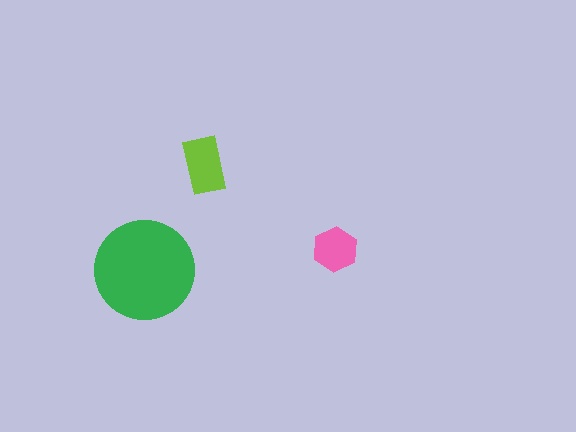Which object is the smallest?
The pink hexagon.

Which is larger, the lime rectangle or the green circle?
The green circle.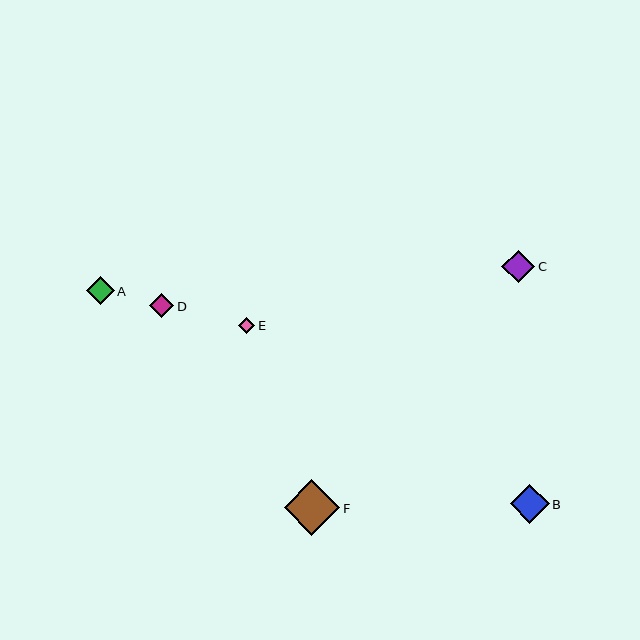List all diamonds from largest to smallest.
From largest to smallest: F, B, C, A, D, E.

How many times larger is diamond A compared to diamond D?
Diamond A is approximately 1.1 times the size of diamond D.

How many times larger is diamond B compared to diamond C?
Diamond B is approximately 1.2 times the size of diamond C.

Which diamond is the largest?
Diamond F is the largest with a size of approximately 56 pixels.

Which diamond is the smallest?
Diamond E is the smallest with a size of approximately 16 pixels.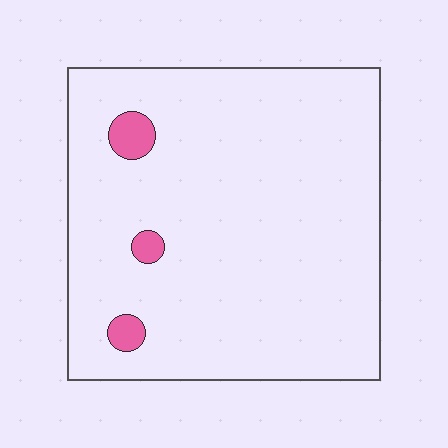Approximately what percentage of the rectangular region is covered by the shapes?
Approximately 5%.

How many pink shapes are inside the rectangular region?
3.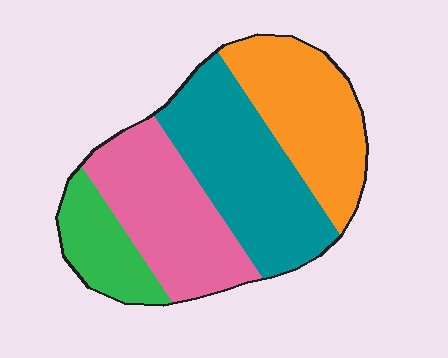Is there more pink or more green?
Pink.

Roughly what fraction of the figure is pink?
Pink covers about 30% of the figure.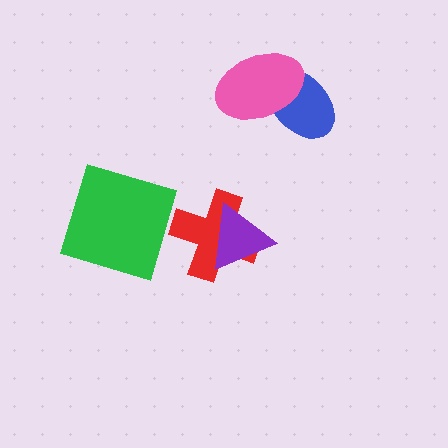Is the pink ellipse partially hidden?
No, no other shape covers it.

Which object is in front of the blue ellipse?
The pink ellipse is in front of the blue ellipse.